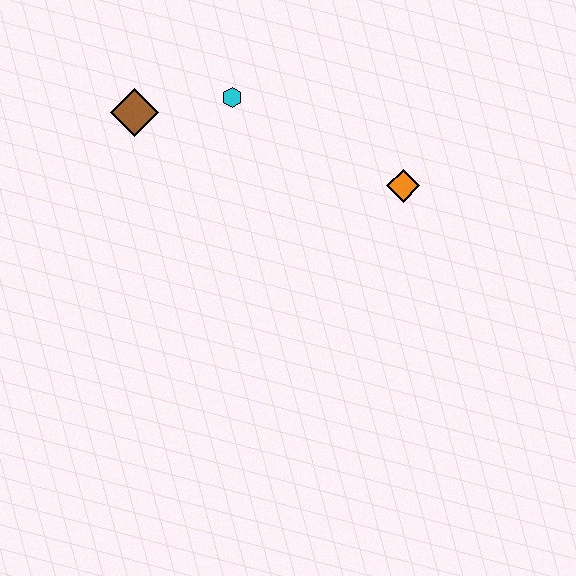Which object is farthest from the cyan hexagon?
The orange diamond is farthest from the cyan hexagon.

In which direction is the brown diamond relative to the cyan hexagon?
The brown diamond is to the left of the cyan hexagon.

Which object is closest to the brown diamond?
The cyan hexagon is closest to the brown diamond.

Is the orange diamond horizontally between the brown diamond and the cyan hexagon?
No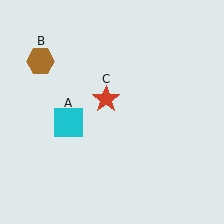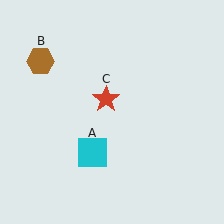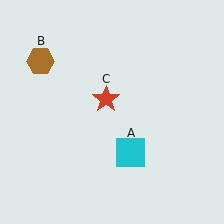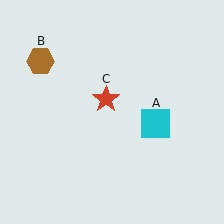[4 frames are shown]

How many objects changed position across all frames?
1 object changed position: cyan square (object A).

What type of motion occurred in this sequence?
The cyan square (object A) rotated counterclockwise around the center of the scene.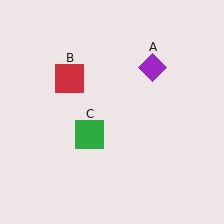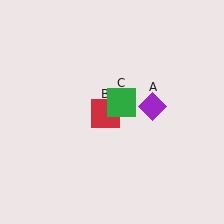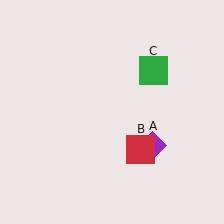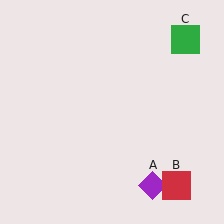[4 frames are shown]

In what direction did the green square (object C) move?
The green square (object C) moved up and to the right.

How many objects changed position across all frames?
3 objects changed position: purple diamond (object A), red square (object B), green square (object C).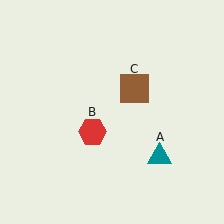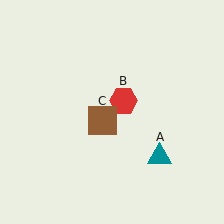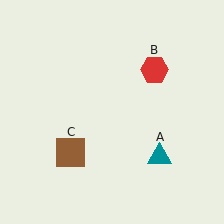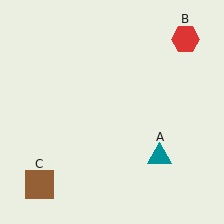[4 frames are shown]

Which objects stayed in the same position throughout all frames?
Teal triangle (object A) remained stationary.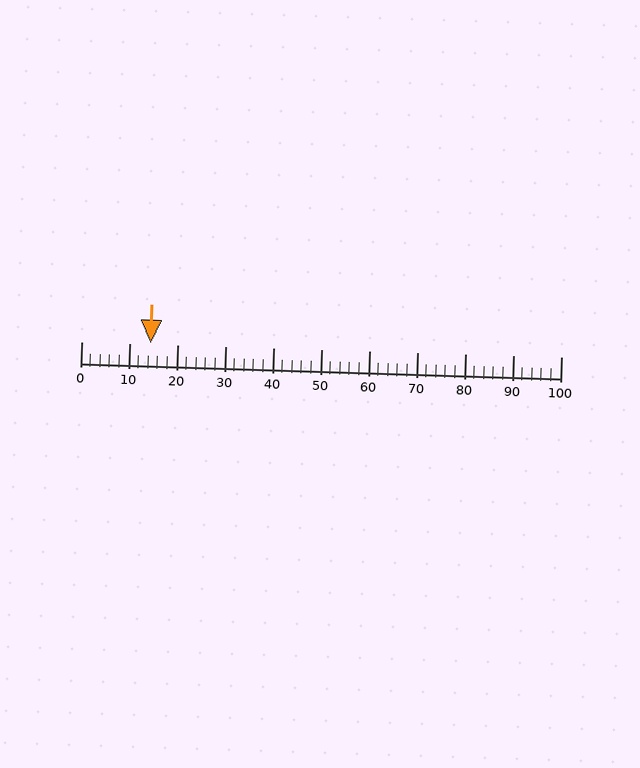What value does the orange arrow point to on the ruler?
The orange arrow points to approximately 14.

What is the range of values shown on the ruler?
The ruler shows values from 0 to 100.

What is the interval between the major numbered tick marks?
The major tick marks are spaced 10 units apart.